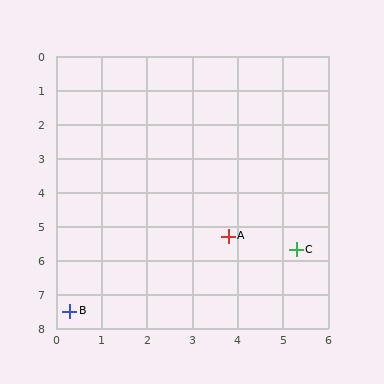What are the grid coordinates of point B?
Point B is at approximately (0.3, 7.5).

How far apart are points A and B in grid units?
Points A and B are about 4.1 grid units apart.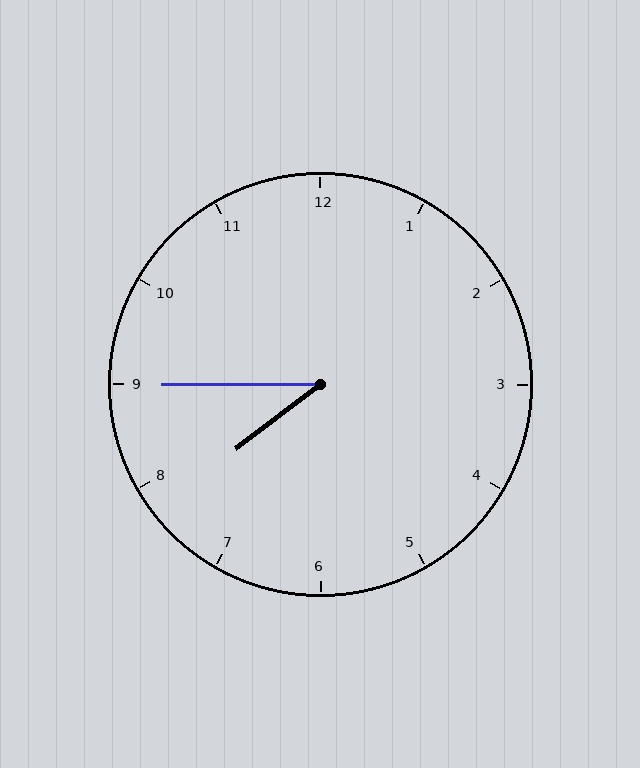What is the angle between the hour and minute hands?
Approximately 38 degrees.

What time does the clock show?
7:45.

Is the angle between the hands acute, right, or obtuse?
It is acute.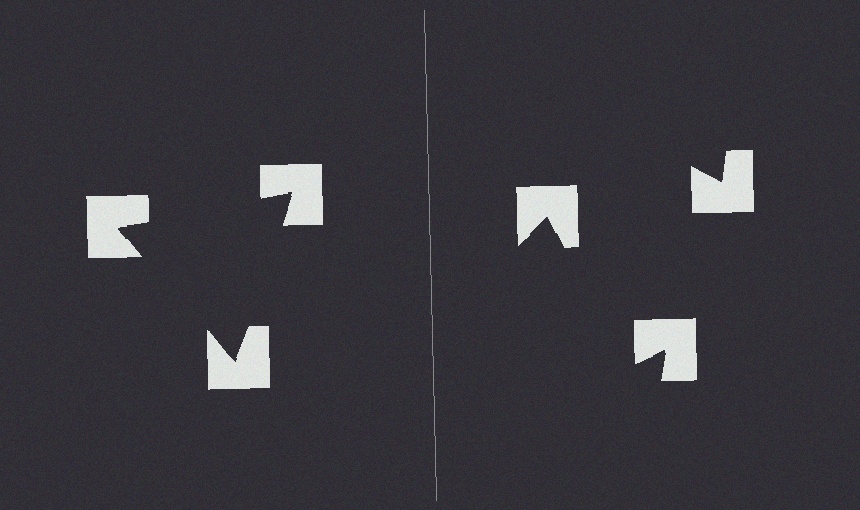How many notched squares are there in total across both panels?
6 — 3 on each side.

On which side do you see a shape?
An illusory triangle appears on the left side. On the right side the wedge cuts are rotated, so no coherent shape forms.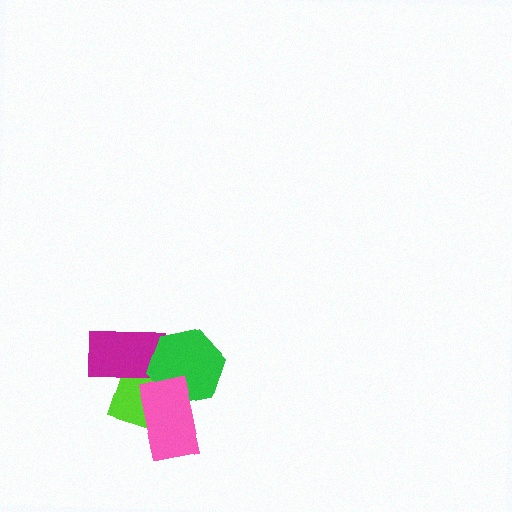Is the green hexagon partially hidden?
Yes, it is partially covered by another shape.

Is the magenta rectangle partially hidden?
Yes, it is partially covered by another shape.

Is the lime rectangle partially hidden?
Yes, it is partially covered by another shape.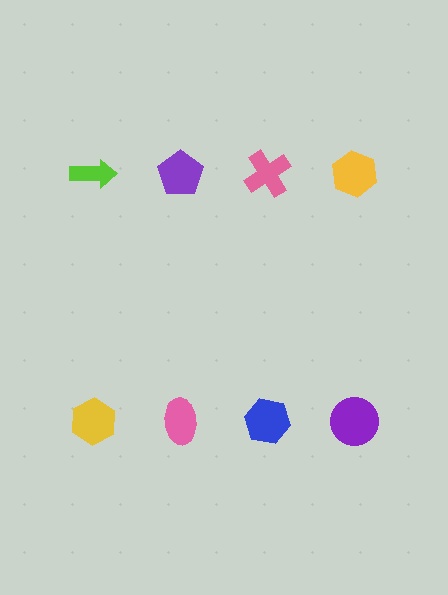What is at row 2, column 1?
A yellow hexagon.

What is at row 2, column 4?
A purple circle.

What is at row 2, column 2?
A pink ellipse.